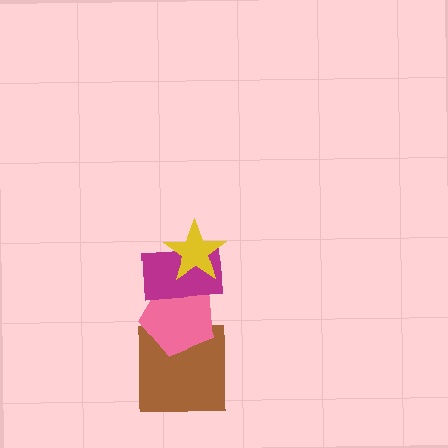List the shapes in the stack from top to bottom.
From top to bottom: the yellow star, the magenta rectangle, the pink pentagon, the brown square.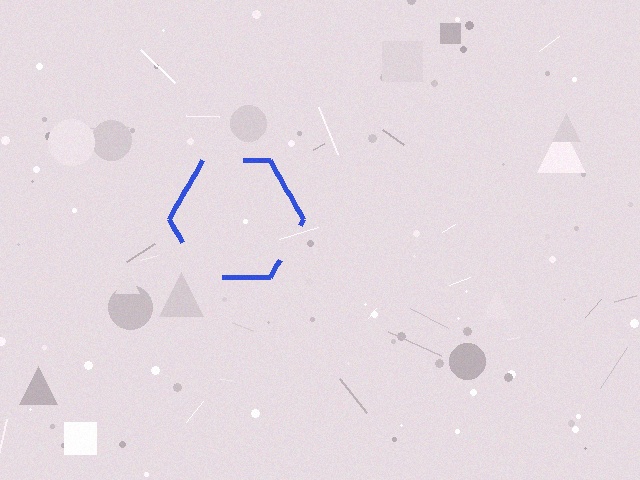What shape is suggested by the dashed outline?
The dashed outline suggests a hexagon.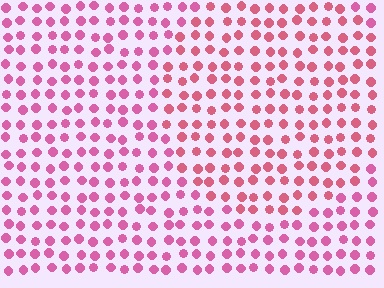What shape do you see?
I see a circle.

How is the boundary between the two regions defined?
The boundary is defined purely by a slight shift in hue (about 20 degrees). Spacing, size, and orientation are identical on both sides.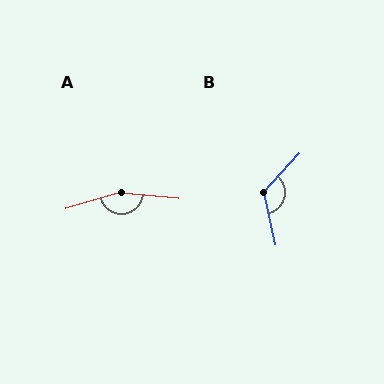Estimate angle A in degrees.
Approximately 158 degrees.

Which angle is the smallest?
B, at approximately 125 degrees.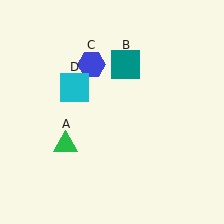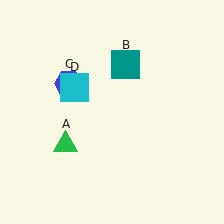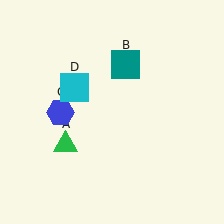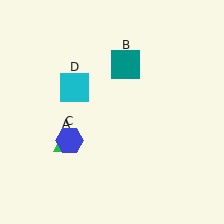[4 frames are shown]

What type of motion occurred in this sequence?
The blue hexagon (object C) rotated counterclockwise around the center of the scene.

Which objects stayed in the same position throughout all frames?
Green triangle (object A) and teal square (object B) and cyan square (object D) remained stationary.